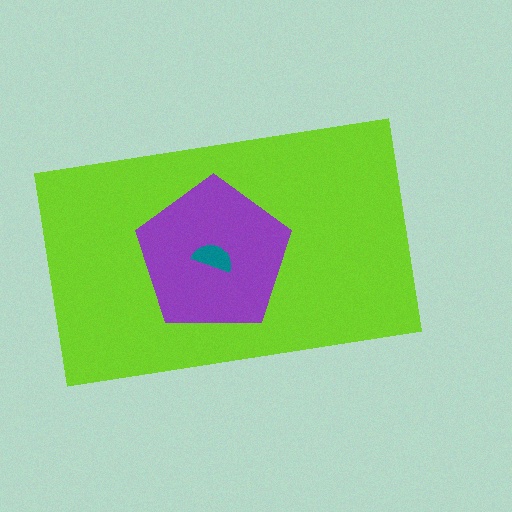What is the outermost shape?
The lime rectangle.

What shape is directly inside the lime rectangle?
The purple pentagon.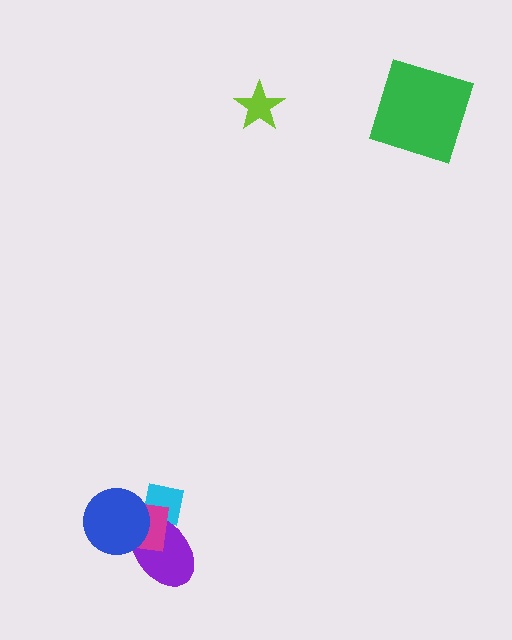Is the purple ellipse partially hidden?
Yes, it is partially covered by another shape.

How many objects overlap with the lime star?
0 objects overlap with the lime star.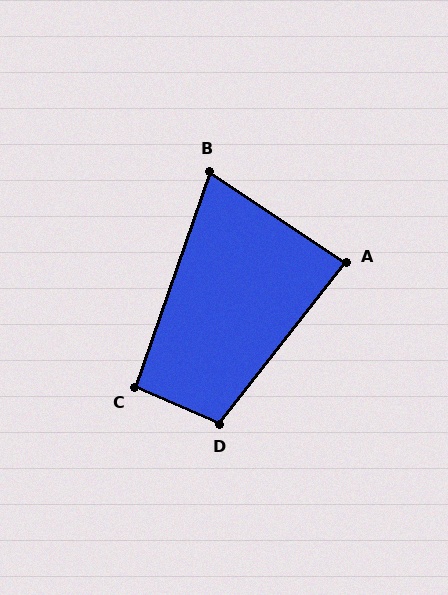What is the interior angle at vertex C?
Approximately 94 degrees (approximately right).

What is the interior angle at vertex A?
Approximately 86 degrees (approximately right).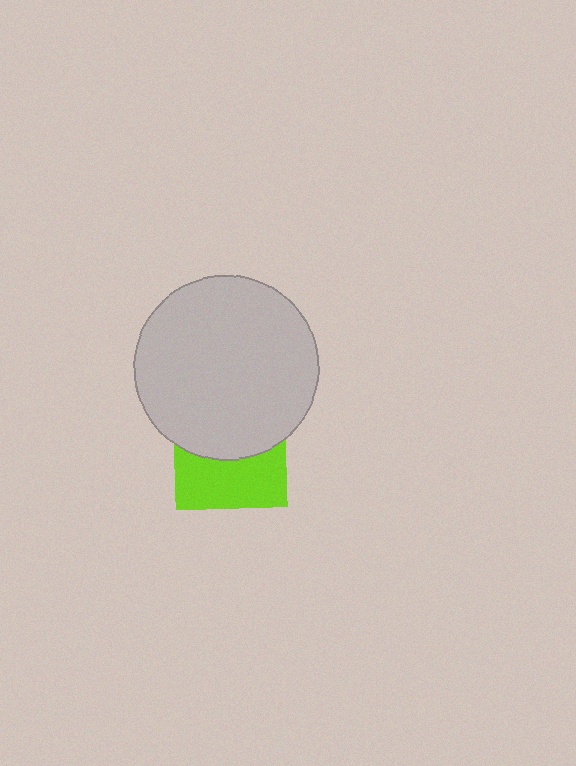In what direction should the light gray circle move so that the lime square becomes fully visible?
The light gray circle should move up. That is the shortest direction to clear the overlap and leave the lime square fully visible.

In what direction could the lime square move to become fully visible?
The lime square could move down. That would shift it out from behind the light gray circle entirely.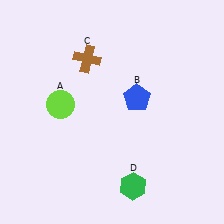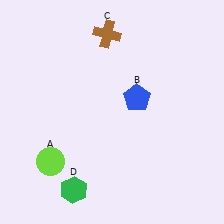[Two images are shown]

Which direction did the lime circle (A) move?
The lime circle (A) moved down.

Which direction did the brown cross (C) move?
The brown cross (C) moved up.